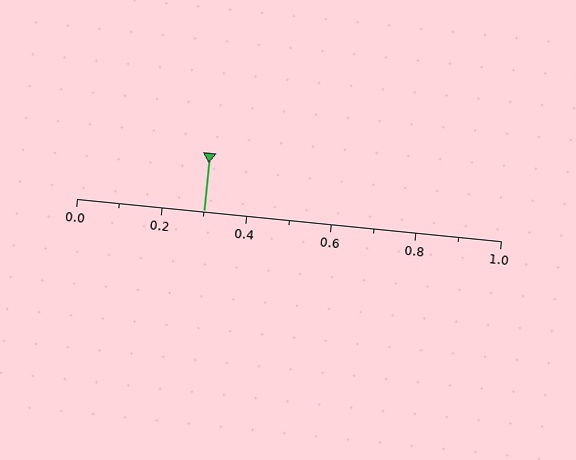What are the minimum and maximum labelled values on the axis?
The axis runs from 0.0 to 1.0.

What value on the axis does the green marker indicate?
The marker indicates approximately 0.3.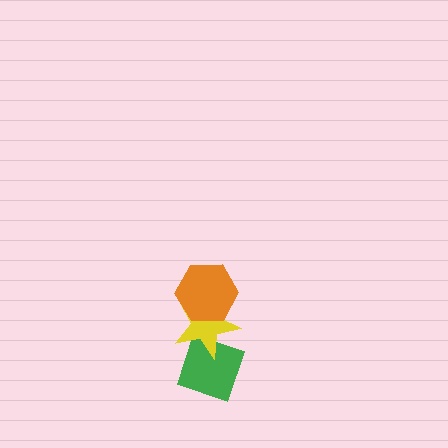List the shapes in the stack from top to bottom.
From top to bottom: the orange hexagon, the yellow star, the green diamond.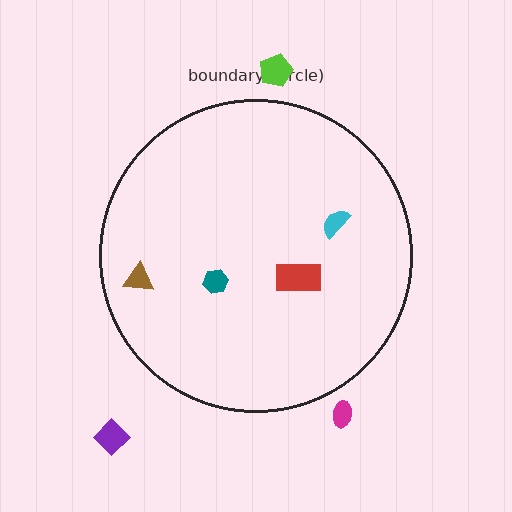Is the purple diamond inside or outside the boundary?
Outside.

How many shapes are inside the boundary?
4 inside, 3 outside.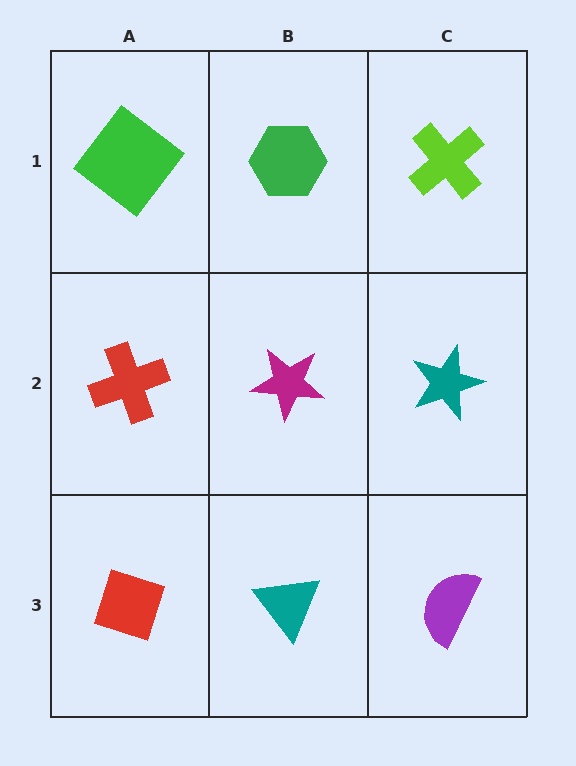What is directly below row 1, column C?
A teal star.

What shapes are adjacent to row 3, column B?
A magenta star (row 2, column B), a red diamond (row 3, column A), a purple semicircle (row 3, column C).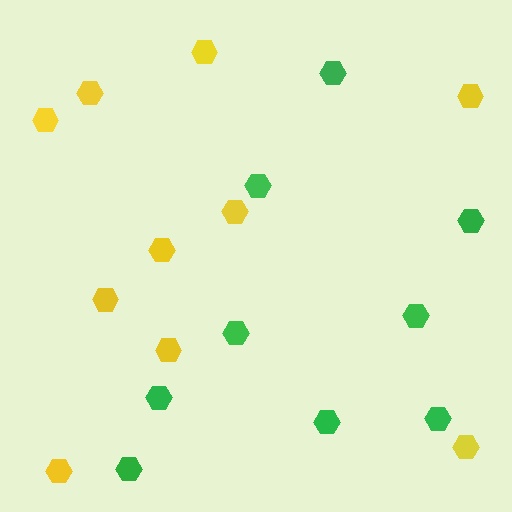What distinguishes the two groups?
There are 2 groups: one group of yellow hexagons (10) and one group of green hexagons (9).